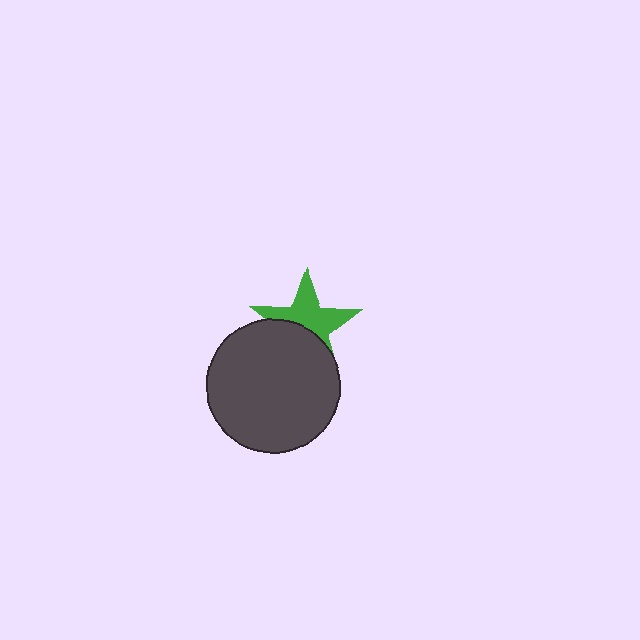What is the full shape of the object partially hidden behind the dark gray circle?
The partially hidden object is a green star.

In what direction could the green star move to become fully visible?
The green star could move up. That would shift it out from behind the dark gray circle entirely.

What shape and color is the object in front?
The object in front is a dark gray circle.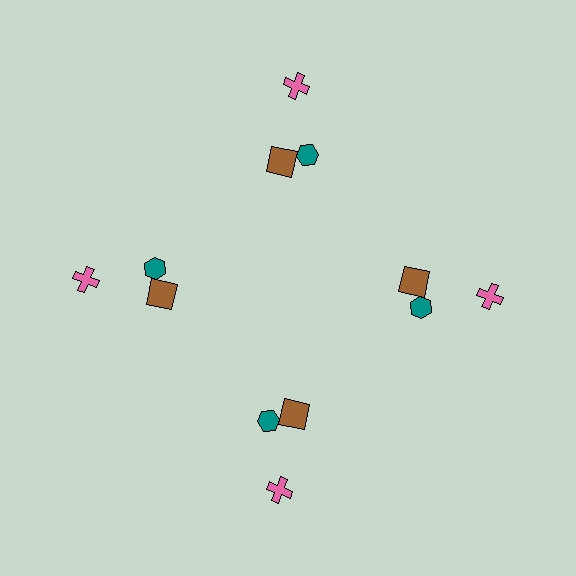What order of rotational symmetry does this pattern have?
This pattern has 4-fold rotational symmetry.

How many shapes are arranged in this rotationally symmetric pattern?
There are 12 shapes, arranged in 4 groups of 3.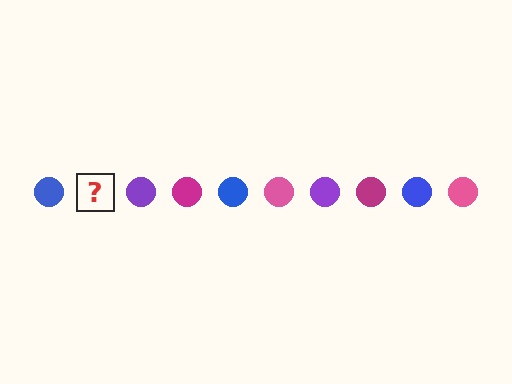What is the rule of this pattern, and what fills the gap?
The rule is that the pattern cycles through blue, pink, purple, magenta circles. The gap should be filled with a pink circle.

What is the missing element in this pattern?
The missing element is a pink circle.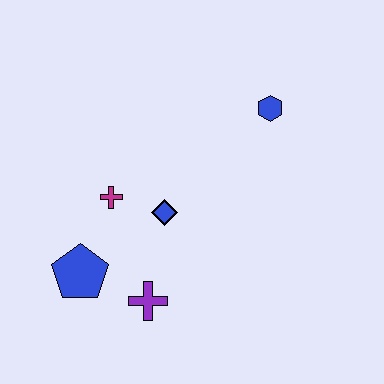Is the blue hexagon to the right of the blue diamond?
Yes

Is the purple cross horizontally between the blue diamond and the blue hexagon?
No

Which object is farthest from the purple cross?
The blue hexagon is farthest from the purple cross.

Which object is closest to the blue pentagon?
The purple cross is closest to the blue pentagon.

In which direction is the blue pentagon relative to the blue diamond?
The blue pentagon is to the left of the blue diamond.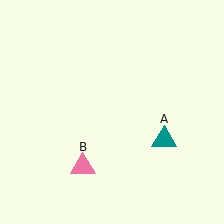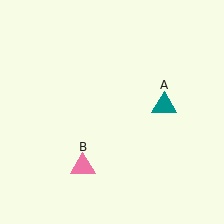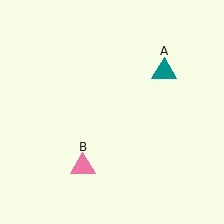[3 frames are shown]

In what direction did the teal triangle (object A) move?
The teal triangle (object A) moved up.